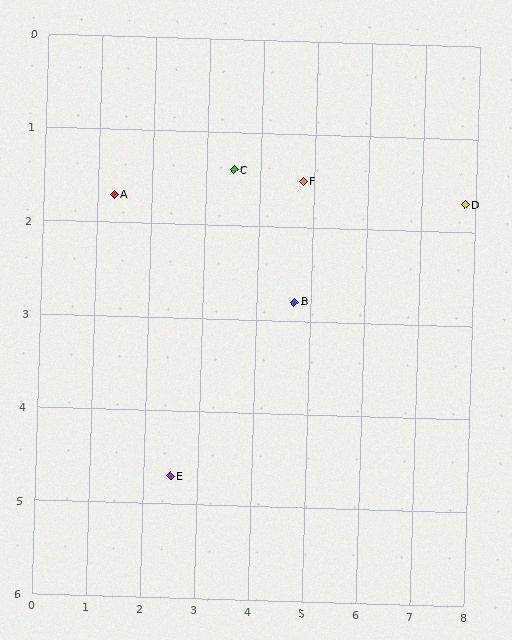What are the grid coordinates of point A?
Point A is at approximately (1.3, 1.7).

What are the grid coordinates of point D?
Point D is at approximately (7.8, 1.7).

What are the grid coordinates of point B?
Point B is at approximately (4.7, 2.8).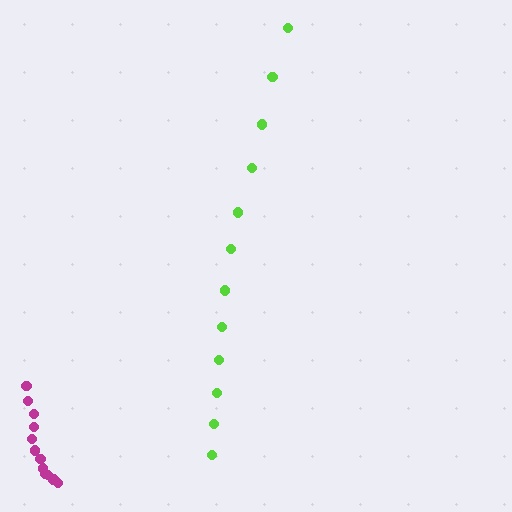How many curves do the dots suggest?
There are 2 distinct paths.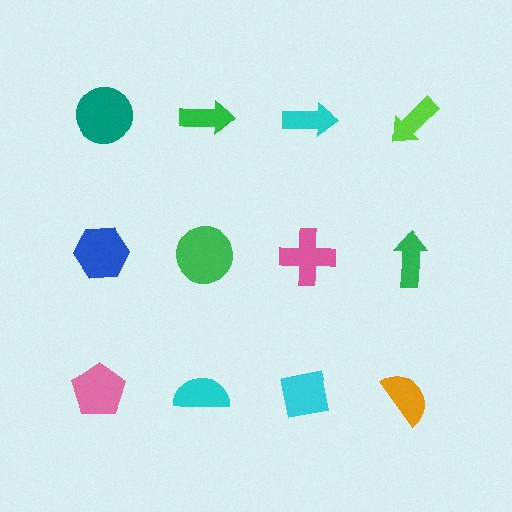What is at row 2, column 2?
A green circle.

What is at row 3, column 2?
A cyan semicircle.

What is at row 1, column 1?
A teal circle.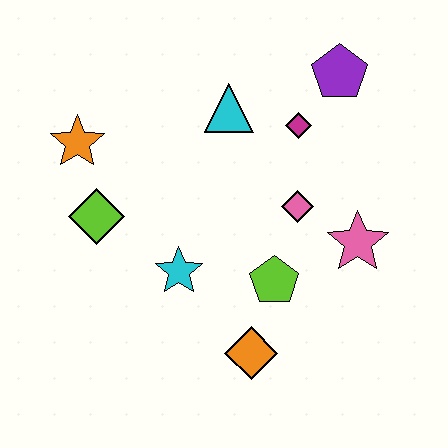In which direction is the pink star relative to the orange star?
The pink star is to the right of the orange star.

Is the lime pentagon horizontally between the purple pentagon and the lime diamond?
Yes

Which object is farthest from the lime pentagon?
The orange star is farthest from the lime pentagon.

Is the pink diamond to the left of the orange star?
No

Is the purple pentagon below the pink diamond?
No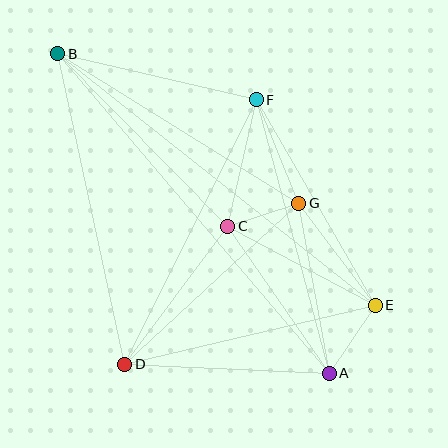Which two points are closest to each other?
Points C and G are closest to each other.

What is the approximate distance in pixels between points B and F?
The distance between B and F is approximately 204 pixels.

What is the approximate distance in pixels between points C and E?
The distance between C and E is approximately 167 pixels.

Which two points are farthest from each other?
Points A and B are farthest from each other.